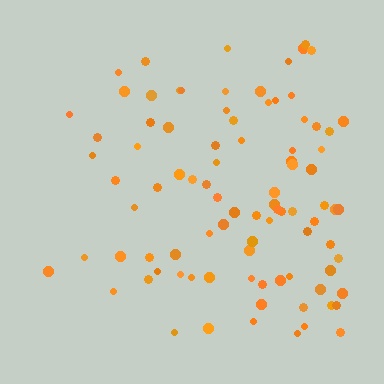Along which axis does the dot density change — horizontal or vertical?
Horizontal.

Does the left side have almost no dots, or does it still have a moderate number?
Still a moderate number, just noticeably fewer than the right.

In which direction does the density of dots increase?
From left to right, with the right side densest.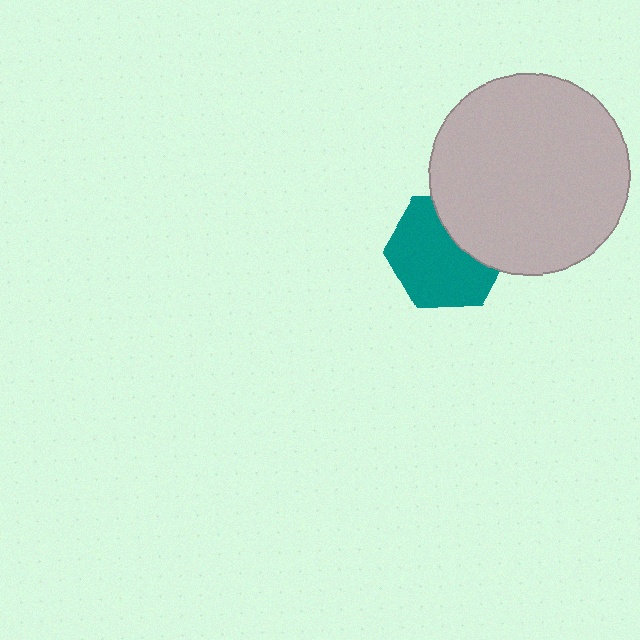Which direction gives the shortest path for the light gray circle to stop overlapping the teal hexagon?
Moving toward the upper-right gives the shortest separation.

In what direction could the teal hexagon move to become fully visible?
The teal hexagon could move toward the lower-left. That would shift it out from behind the light gray circle entirely.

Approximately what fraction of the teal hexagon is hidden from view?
Roughly 33% of the teal hexagon is hidden behind the light gray circle.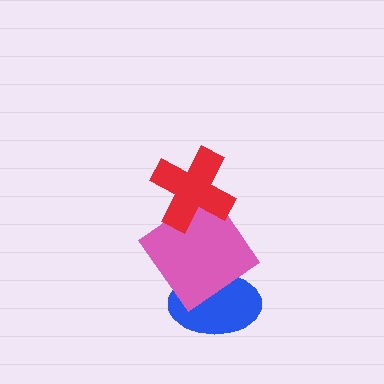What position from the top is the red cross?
The red cross is 1st from the top.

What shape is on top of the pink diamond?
The red cross is on top of the pink diamond.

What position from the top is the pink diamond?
The pink diamond is 2nd from the top.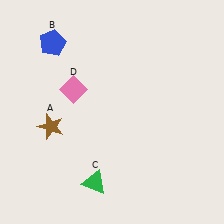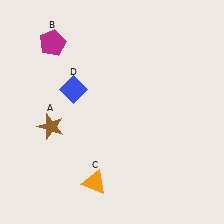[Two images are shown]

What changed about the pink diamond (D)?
In Image 1, D is pink. In Image 2, it changed to blue.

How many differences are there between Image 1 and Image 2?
There are 3 differences between the two images.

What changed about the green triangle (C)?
In Image 1, C is green. In Image 2, it changed to orange.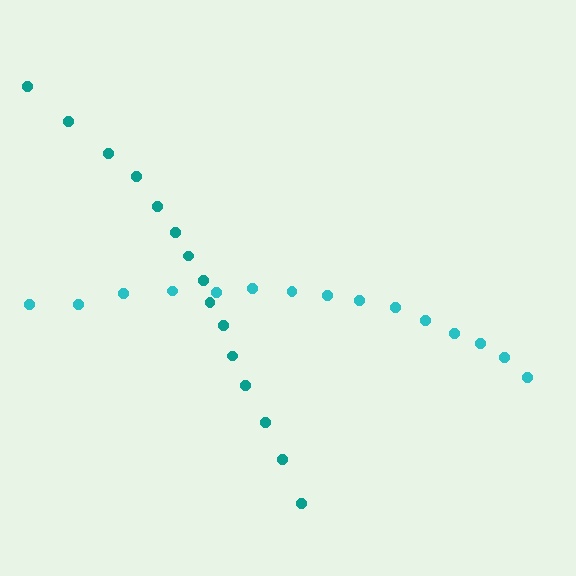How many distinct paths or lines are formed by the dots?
There are 2 distinct paths.